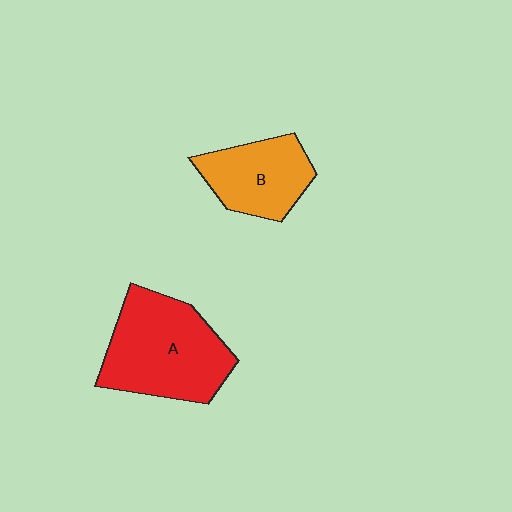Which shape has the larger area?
Shape A (red).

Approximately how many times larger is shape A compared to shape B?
Approximately 1.5 times.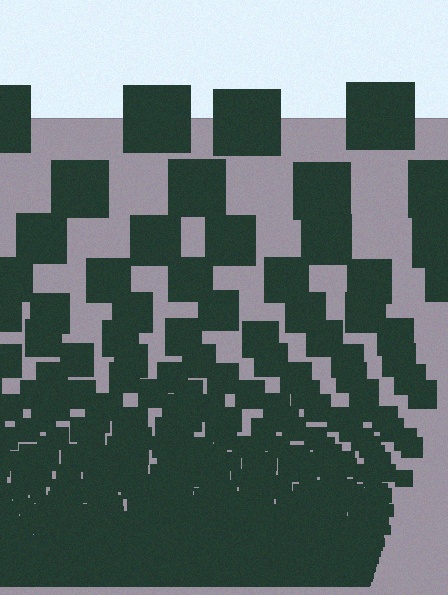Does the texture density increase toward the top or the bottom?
Density increases toward the bottom.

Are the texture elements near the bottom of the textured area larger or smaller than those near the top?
Smaller. The gradient is inverted — elements near the bottom are smaller and denser.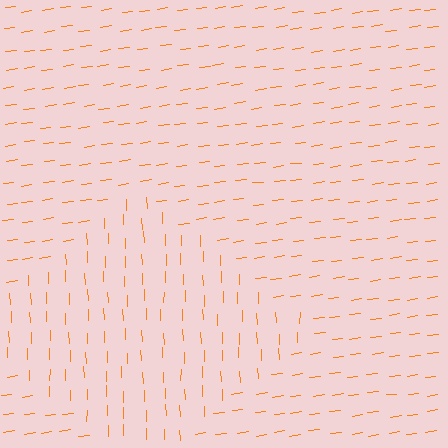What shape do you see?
I see a diamond.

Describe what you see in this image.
The image is filled with small orange line segments. A diamond region in the image has lines oriented differently from the surrounding lines, creating a visible texture boundary.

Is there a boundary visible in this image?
Yes, there is a texture boundary formed by a change in line orientation.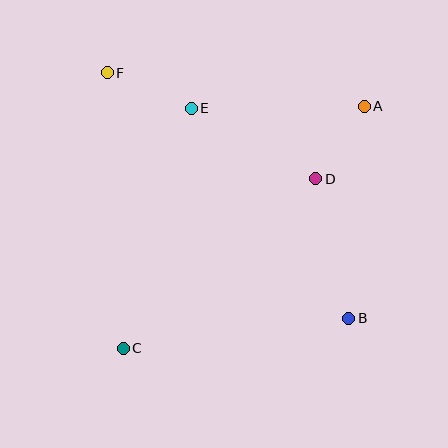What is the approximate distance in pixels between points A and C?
The distance between A and C is approximately 341 pixels.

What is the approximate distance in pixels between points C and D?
The distance between C and D is approximately 256 pixels.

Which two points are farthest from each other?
Points B and F are farthest from each other.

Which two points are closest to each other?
Points A and D are closest to each other.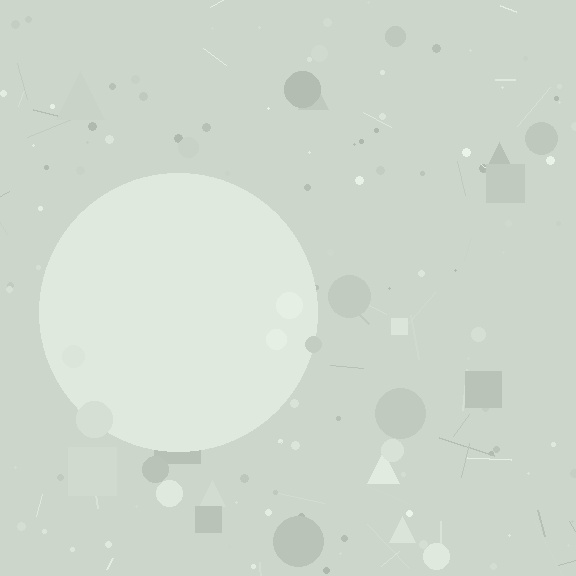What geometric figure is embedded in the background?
A circle is embedded in the background.